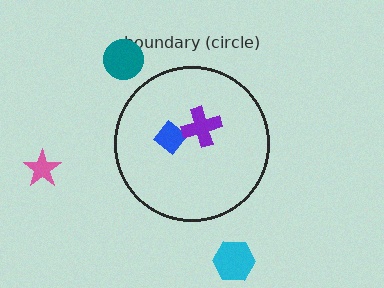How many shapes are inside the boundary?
2 inside, 3 outside.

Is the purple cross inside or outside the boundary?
Inside.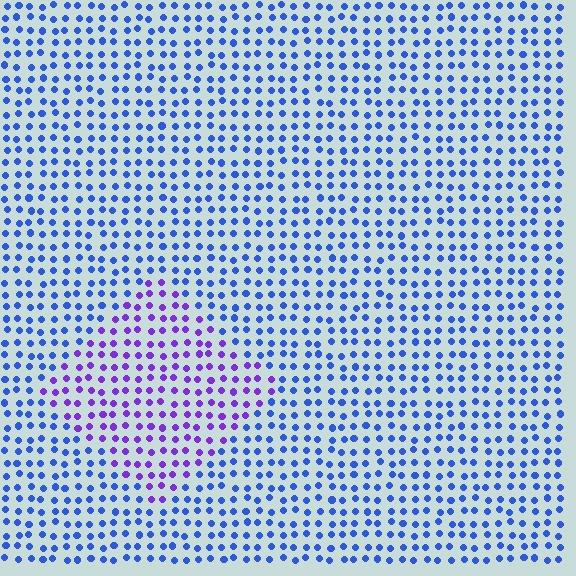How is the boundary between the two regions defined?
The boundary is defined purely by a slight shift in hue (about 44 degrees). Spacing, size, and orientation are identical on both sides.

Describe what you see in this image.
The image is filled with small blue elements in a uniform arrangement. A diamond-shaped region is visible where the elements are tinted to a slightly different hue, forming a subtle color boundary.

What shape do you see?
I see a diamond.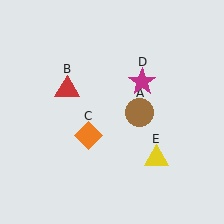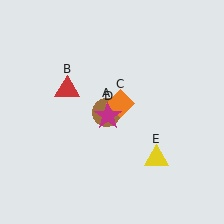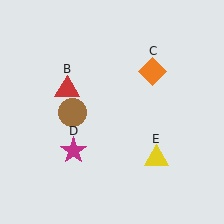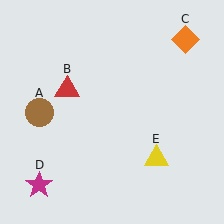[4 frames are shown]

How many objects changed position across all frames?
3 objects changed position: brown circle (object A), orange diamond (object C), magenta star (object D).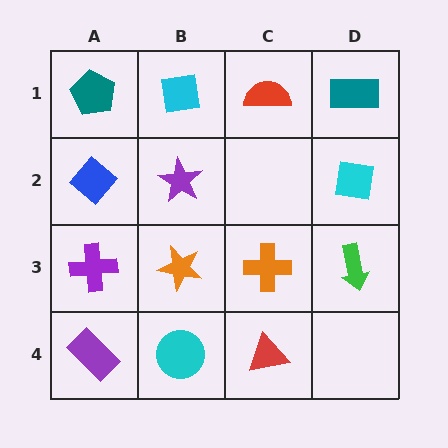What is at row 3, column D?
A green arrow.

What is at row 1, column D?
A teal rectangle.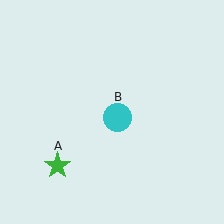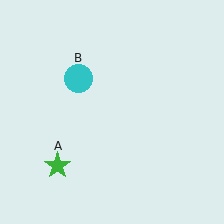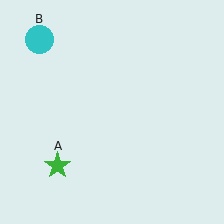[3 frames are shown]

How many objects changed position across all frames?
1 object changed position: cyan circle (object B).